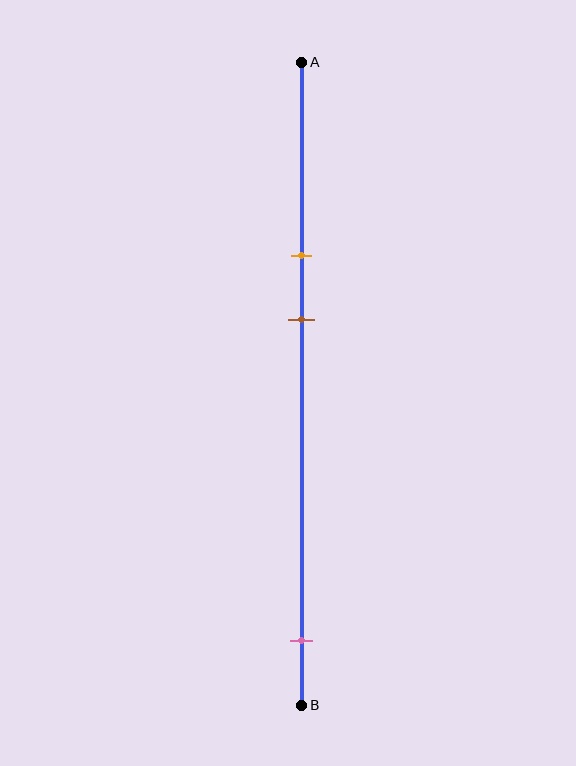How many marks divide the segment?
There are 3 marks dividing the segment.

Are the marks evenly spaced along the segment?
No, the marks are not evenly spaced.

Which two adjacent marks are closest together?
The orange and brown marks are the closest adjacent pair.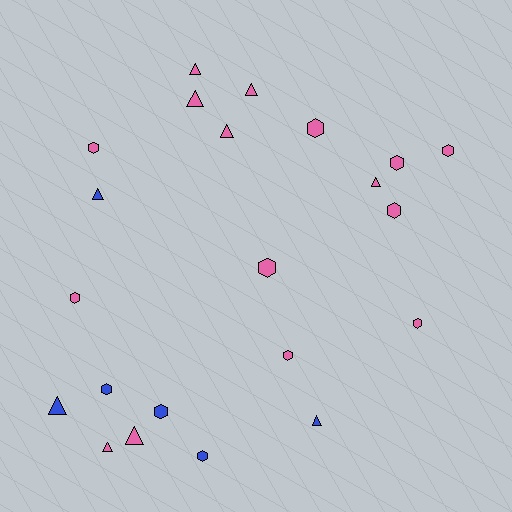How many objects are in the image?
There are 22 objects.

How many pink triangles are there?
There are 7 pink triangles.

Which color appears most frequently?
Pink, with 16 objects.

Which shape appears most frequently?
Hexagon, with 12 objects.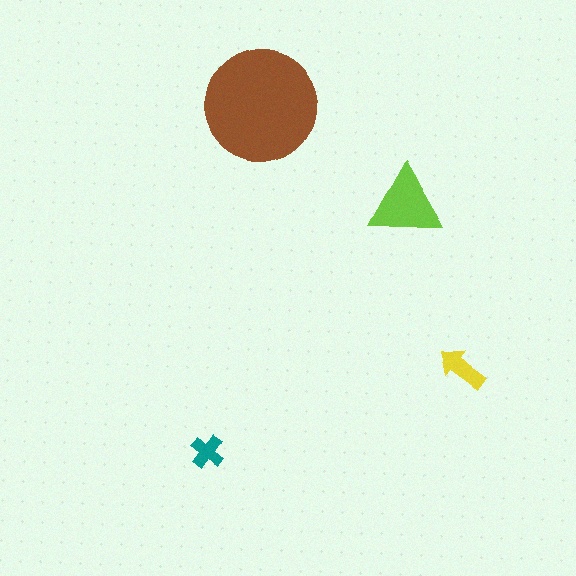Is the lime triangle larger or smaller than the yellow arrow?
Larger.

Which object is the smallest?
The teal cross.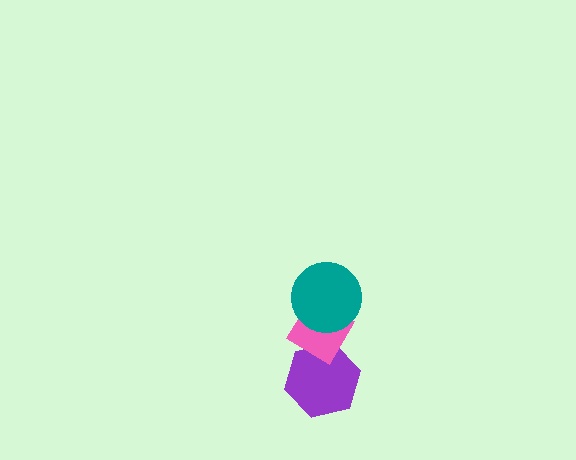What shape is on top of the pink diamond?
The teal circle is on top of the pink diamond.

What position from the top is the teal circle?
The teal circle is 1st from the top.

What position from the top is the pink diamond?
The pink diamond is 2nd from the top.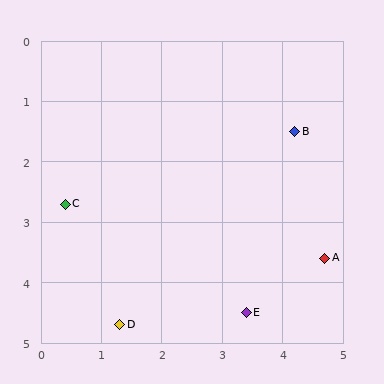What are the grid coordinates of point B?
Point B is at approximately (4.2, 1.5).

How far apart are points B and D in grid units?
Points B and D are about 4.3 grid units apart.